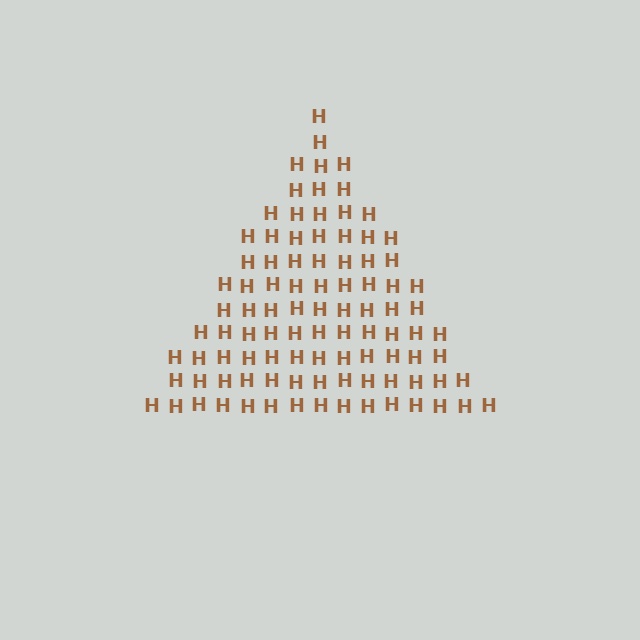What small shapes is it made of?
It is made of small letter H's.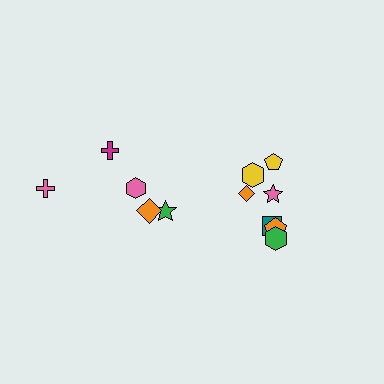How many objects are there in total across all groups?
There are 12 objects.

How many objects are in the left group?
There are 5 objects.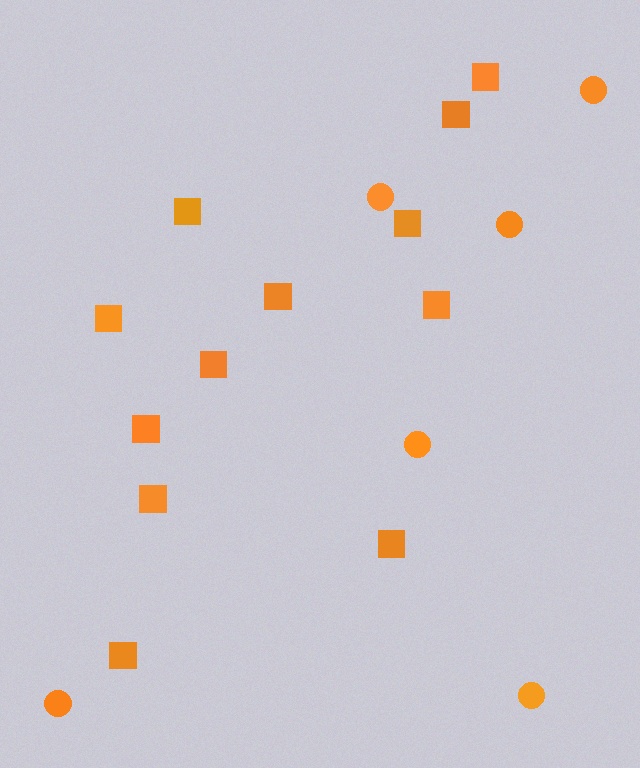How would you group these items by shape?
There are 2 groups: one group of circles (6) and one group of squares (12).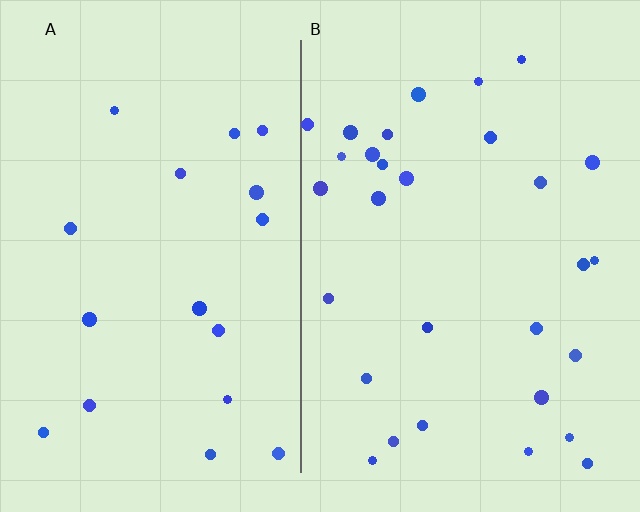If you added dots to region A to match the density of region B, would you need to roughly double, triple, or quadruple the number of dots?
Approximately double.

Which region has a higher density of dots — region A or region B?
B (the right).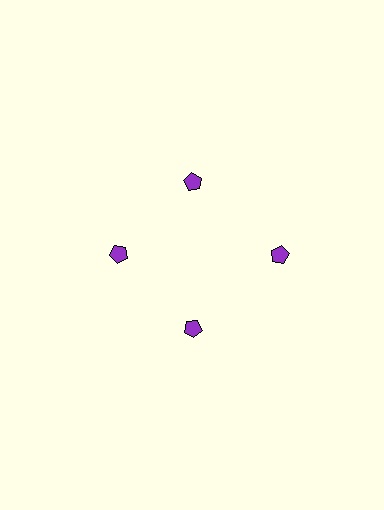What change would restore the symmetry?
The symmetry would be restored by moving it inward, back onto the ring so that all 4 pentagons sit at equal angles and equal distance from the center.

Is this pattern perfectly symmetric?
No. The 4 purple pentagons are arranged in a ring, but one element near the 3 o'clock position is pushed outward from the center, breaking the 4-fold rotational symmetry.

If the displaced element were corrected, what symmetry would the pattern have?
It would have 4-fold rotational symmetry — the pattern would map onto itself every 90 degrees.